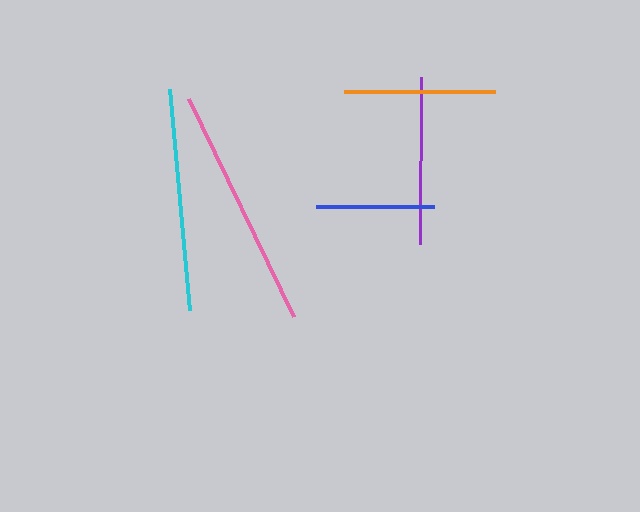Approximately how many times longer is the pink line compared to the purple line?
The pink line is approximately 1.5 times the length of the purple line.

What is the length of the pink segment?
The pink segment is approximately 243 pixels long.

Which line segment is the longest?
The pink line is the longest at approximately 243 pixels.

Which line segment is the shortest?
The blue line is the shortest at approximately 118 pixels.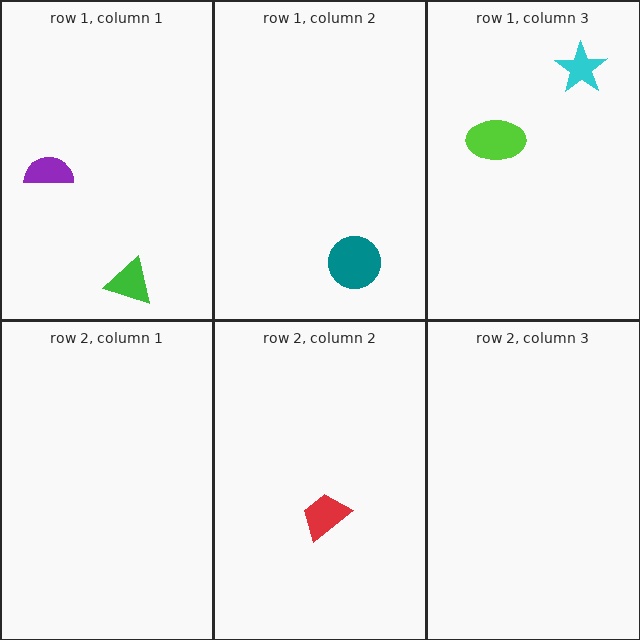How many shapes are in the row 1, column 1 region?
2.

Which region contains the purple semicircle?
The row 1, column 1 region.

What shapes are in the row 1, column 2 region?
The teal circle.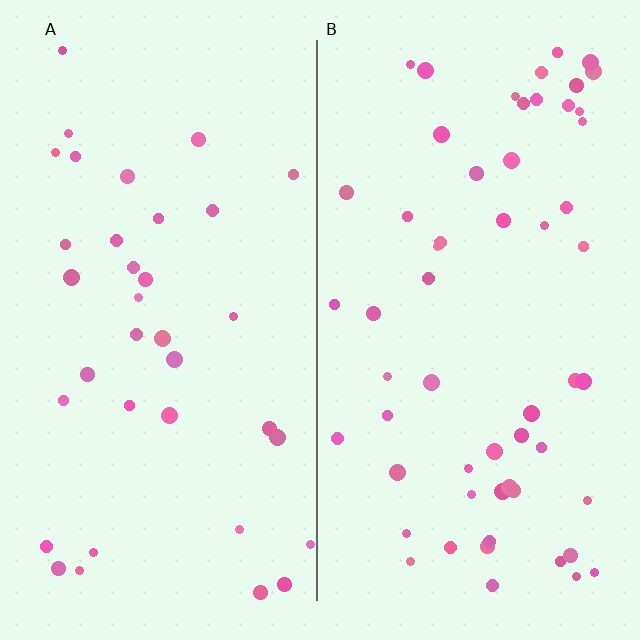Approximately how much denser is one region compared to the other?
Approximately 1.6× — region B over region A.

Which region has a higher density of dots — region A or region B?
B (the right).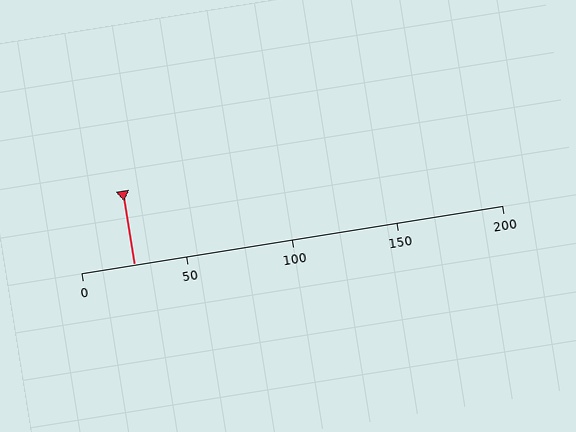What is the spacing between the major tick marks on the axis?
The major ticks are spaced 50 apart.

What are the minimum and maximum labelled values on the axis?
The axis runs from 0 to 200.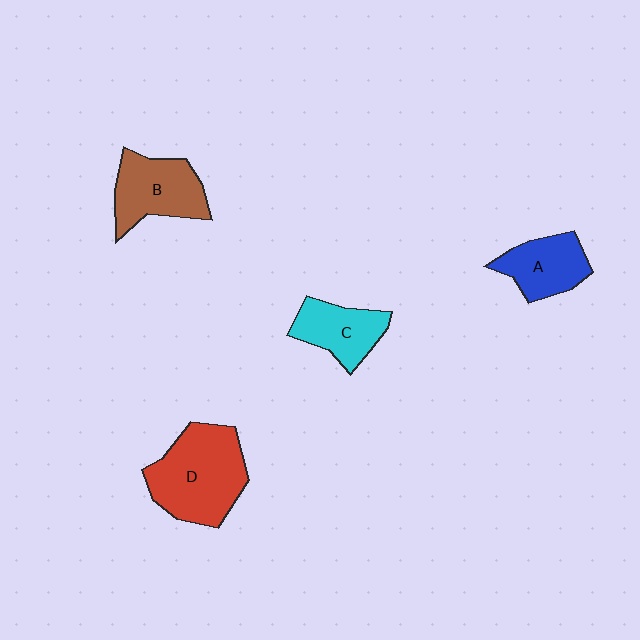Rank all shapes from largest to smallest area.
From largest to smallest: D (red), B (brown), A (blue), C (cyan).